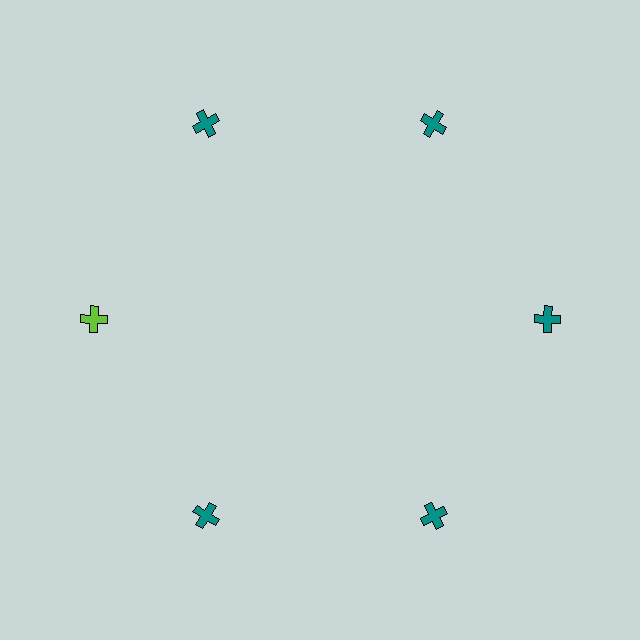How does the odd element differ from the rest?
It has a different color: lime instead of teal.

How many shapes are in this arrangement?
There are 6 shapes arranged in a ring pattern.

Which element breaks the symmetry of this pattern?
The lime cross at roughly the 9 o'clock position breaks the symmetry. All other shapes are teal crosses.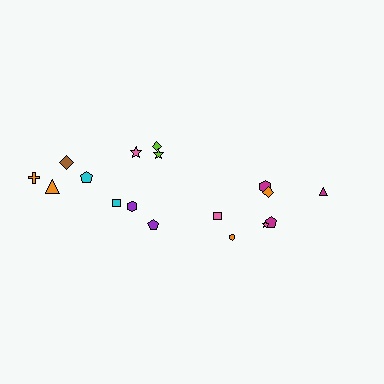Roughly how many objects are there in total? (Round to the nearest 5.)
Roughly 15 objects in total.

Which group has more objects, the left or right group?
The left group.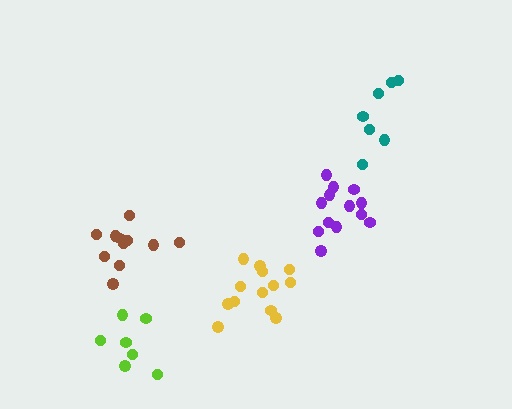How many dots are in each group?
Group 1: 7 dots, Group 2: 7 dots, Group 3: 13 dots, Group 4: 13 dots, Group 5: 11 dots (51 total).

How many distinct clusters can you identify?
There are 5 distinct clusters.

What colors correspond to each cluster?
The clusters are colored: teal, lime, purple, yellow, brown.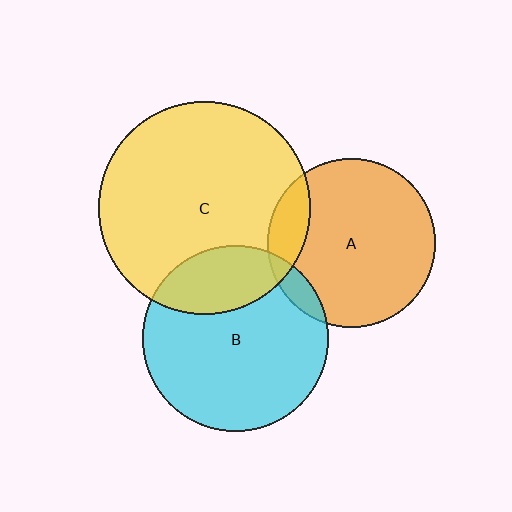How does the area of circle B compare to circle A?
Approximately 1.2 times.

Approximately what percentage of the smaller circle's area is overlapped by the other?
Approximately 25%.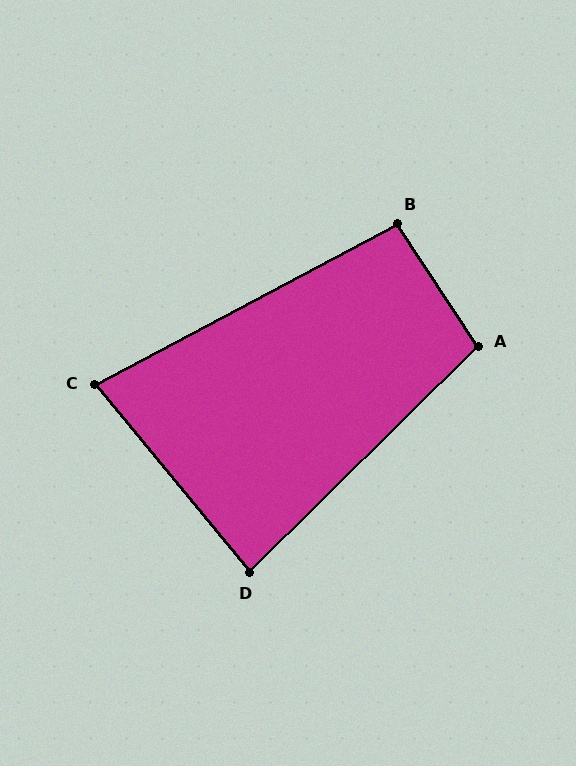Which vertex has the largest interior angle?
A, at approximately 102 degrees.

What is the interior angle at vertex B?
Approximately 95 degrees (obtuse).